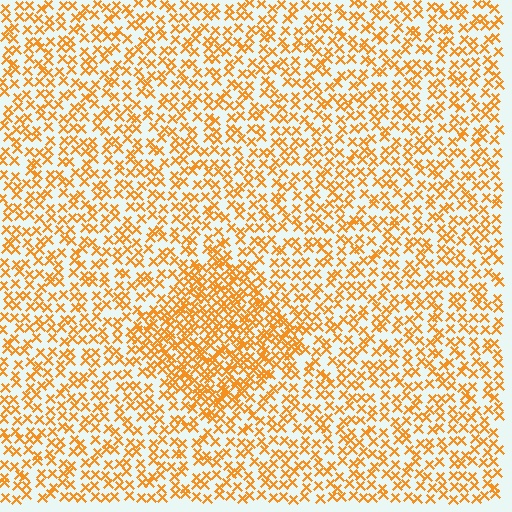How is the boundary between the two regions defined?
The boundary is defined by a change in element density (approximately 2.0x ratio). All elements are the same color, size, and shape.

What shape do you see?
I see a diamond.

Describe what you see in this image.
The image contains small orange elements arranged at two different densities. A diamond-shaped region is visible where the elements are more densely packed than the surrounding area.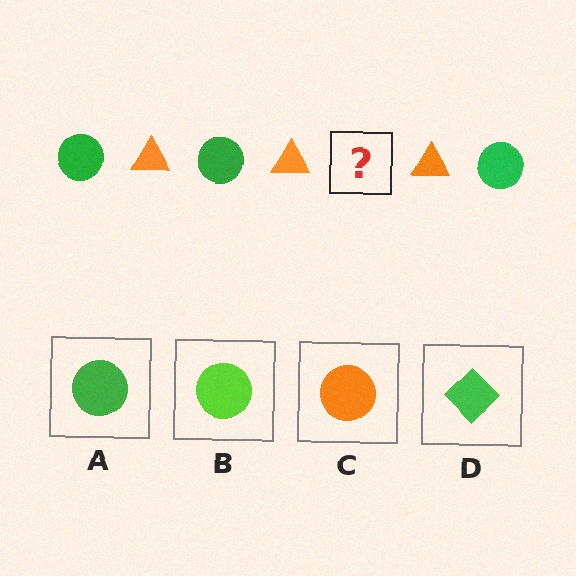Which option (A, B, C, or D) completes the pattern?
A.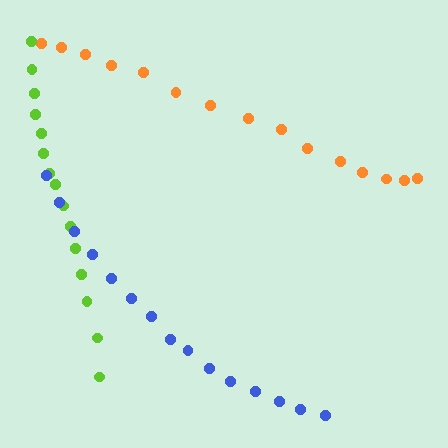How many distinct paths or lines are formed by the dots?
There are 3 distinct paths.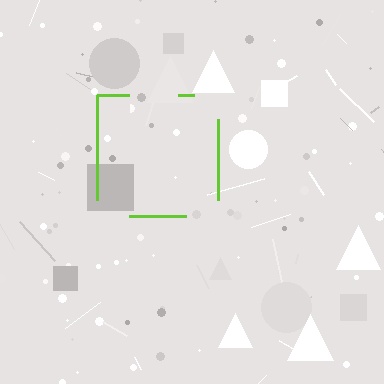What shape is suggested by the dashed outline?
The dashed outline suggests a square.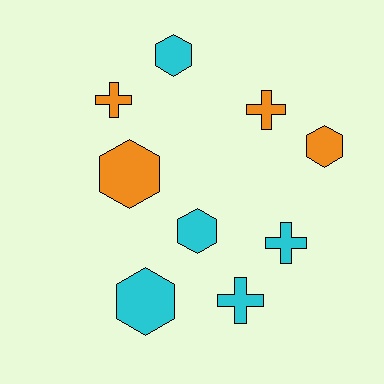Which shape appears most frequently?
Hexagon, with 5 objects.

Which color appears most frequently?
Cyan, with 5 objects.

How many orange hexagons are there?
There are 2 orange hexagons.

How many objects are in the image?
There are 9 objects.